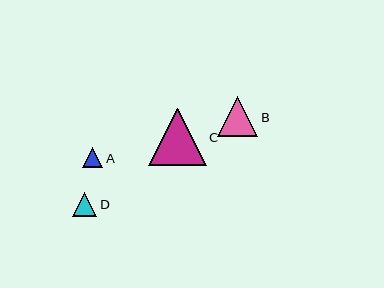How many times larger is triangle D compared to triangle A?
Triangle D is approximately 1.2 times the size of triangle A.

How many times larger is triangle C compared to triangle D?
Triangle C is approximately 2.4 times the size of triangle D.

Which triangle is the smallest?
Triangle A is the smallest with a size of approximately 20 pixels.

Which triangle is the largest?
Triangle C is the largest with a size of approximately 57 pixels.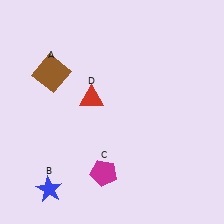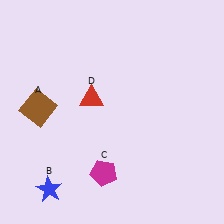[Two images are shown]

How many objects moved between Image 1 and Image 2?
1 object moved between the two images.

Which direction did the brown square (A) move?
The brown square (A) moved down.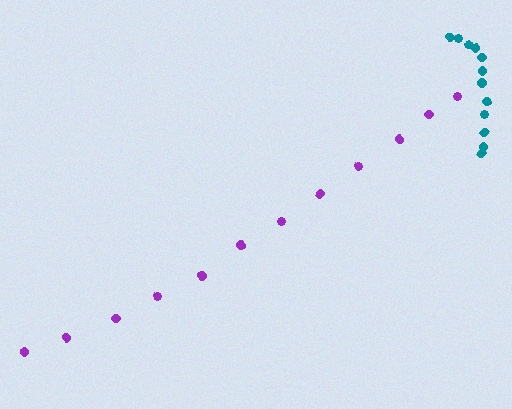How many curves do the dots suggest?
There are 2 distinct paths.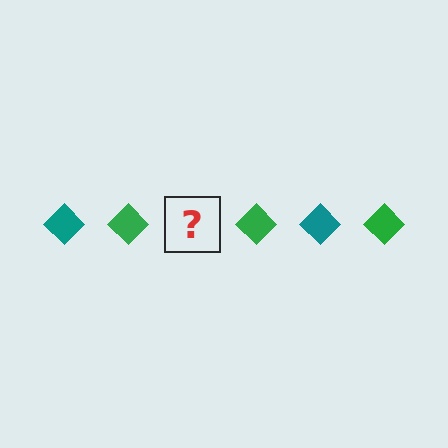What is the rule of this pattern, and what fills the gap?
The rule is that the pattern cycles through teal, green diamonds. The gap should be filled with a teal diamond.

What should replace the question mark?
The question mark should be replaced with a teal diamond.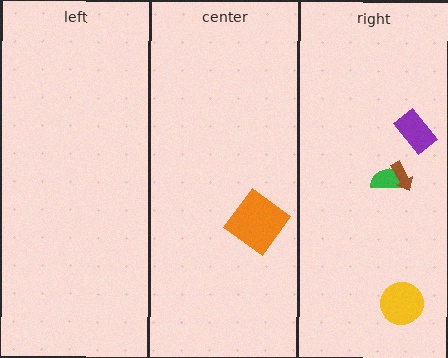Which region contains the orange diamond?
The center region.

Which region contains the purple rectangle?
The right region.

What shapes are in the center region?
The orange diamond.